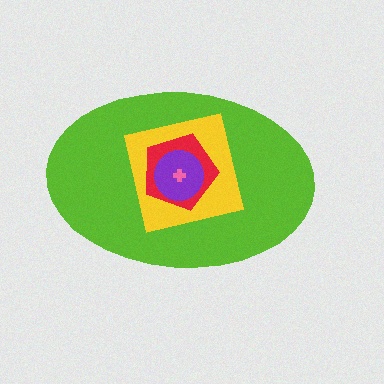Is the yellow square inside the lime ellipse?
Yes.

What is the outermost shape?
The lime ellipse.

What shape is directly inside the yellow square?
The red pentagon.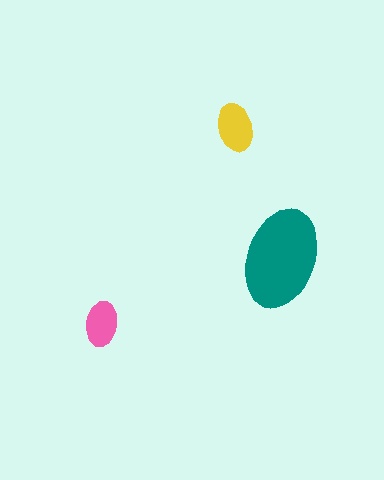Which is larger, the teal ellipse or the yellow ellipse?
The teal one.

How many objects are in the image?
There are 3 objects in the image.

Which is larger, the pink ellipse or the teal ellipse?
The teal one.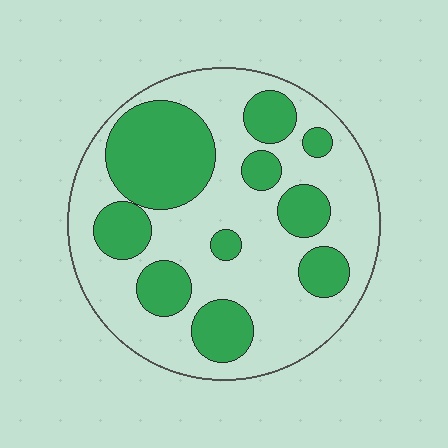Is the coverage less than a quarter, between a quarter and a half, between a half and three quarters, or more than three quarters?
Between a quarter and a half.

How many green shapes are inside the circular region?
10.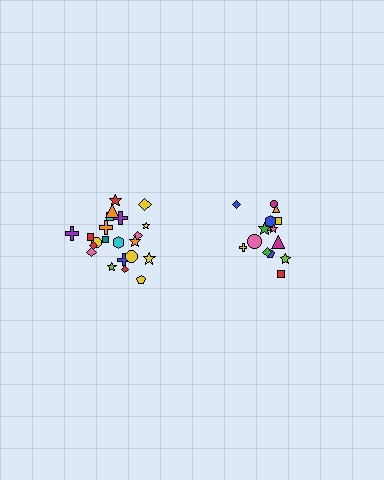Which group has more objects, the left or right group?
The left group.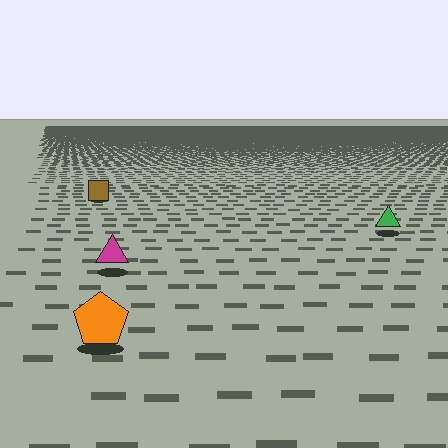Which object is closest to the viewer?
The orange pentagon is closest. The texture marks near it are larger and more spread out.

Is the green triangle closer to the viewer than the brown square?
Yes. The green triangle is closer — you can tell from the texture gradient: the ground texture is coarser near it.